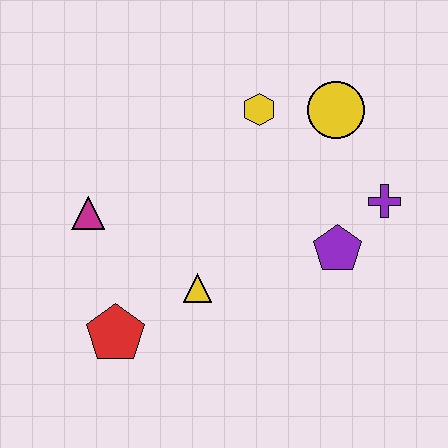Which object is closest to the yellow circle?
The yellow hexagon is closest to the yellow circle.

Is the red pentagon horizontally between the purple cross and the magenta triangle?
Yes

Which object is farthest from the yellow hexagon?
The red pentagon is farthest from the yellow hexagon.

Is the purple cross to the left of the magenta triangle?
No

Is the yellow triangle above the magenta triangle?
No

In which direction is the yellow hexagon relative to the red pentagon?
The yellow hexagon is above the red pentagon.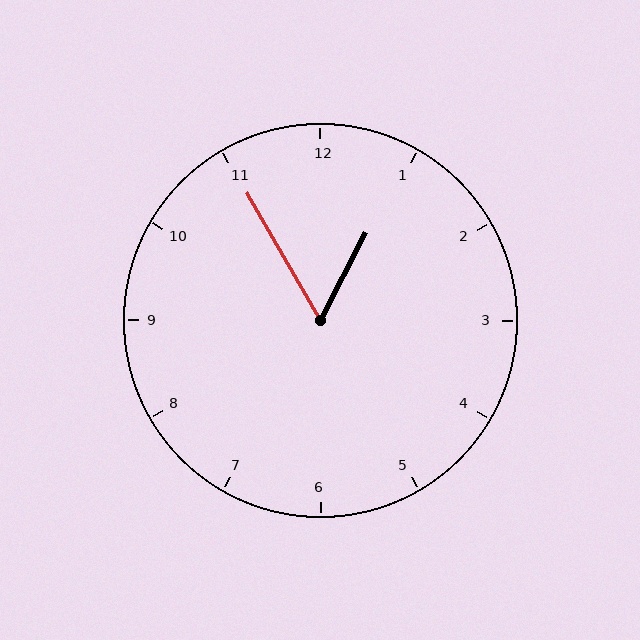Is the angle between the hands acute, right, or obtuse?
It is acute.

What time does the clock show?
12:55.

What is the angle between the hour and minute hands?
Approximately 58 degrees.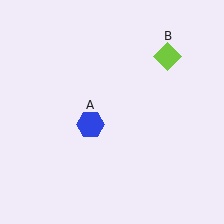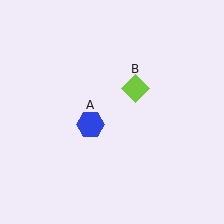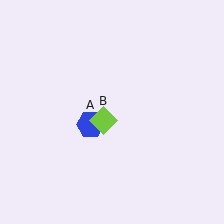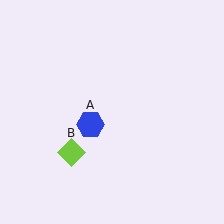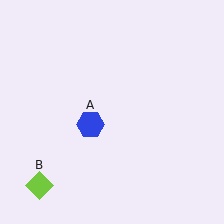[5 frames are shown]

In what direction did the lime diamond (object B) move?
The lime diamond (object B) moved down and to the left.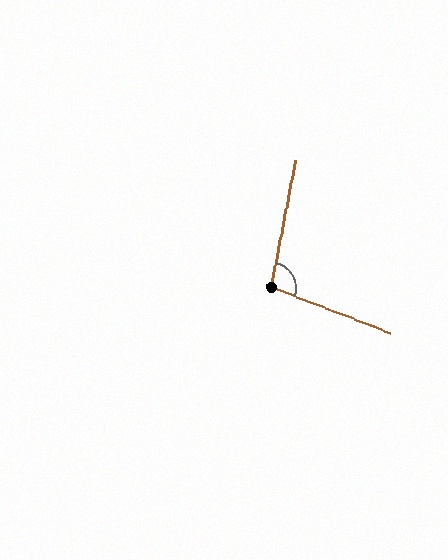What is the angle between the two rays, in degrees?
Approximately 100 degrees.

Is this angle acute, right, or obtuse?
It is obtuse.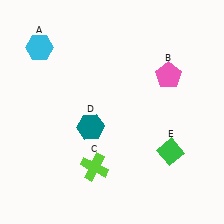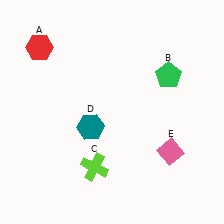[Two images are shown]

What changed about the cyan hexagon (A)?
In Image 1, A is cyan. In Image 2, it changed to red.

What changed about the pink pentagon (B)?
In Image 1, B is pink. In Image 2, it changed to green.